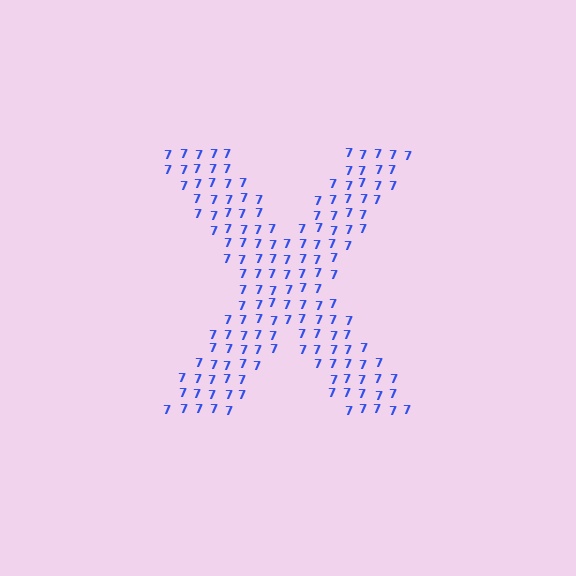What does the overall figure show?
The overall figure shows the letter X.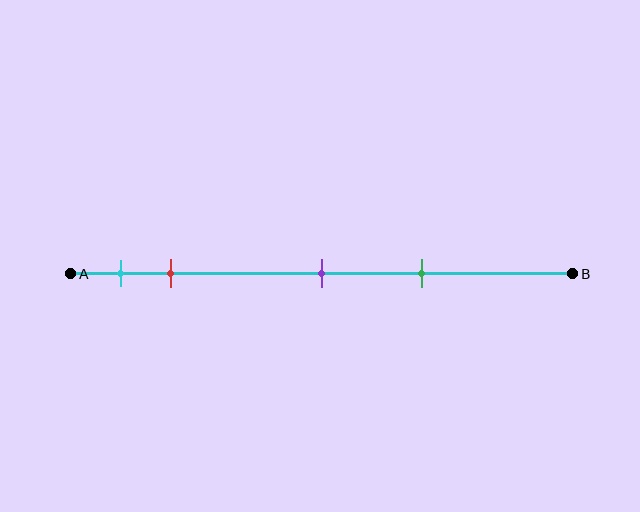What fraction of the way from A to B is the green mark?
The green mark is approximately 70% (0.7) of the way from A to B.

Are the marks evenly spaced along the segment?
No, the marks are not evenly spaced.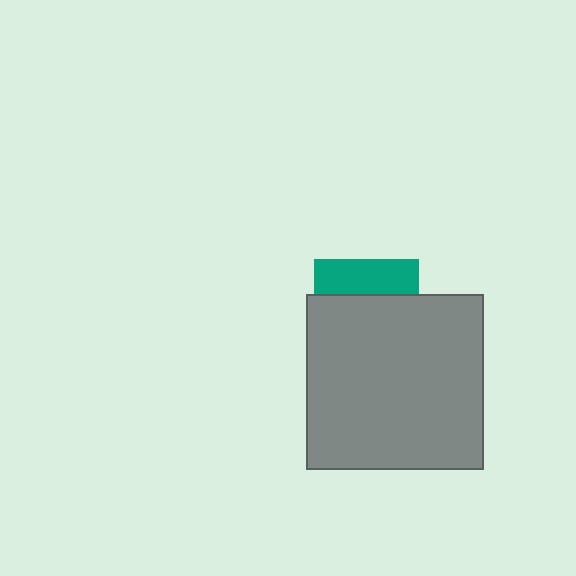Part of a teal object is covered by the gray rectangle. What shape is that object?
It is a square.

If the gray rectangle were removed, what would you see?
You would see the complete teal square.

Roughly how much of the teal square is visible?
A small part of it is visible (roughly 33%).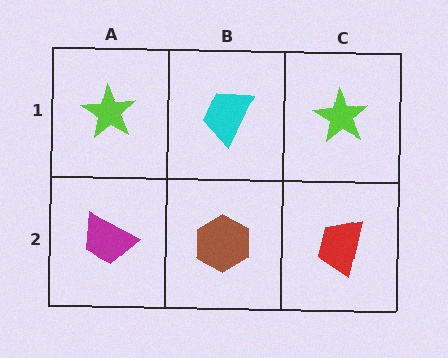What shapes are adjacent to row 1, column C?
A red trapezoid (row 2, column C), a cyan trapezoid (row 1, column B).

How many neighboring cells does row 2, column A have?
2.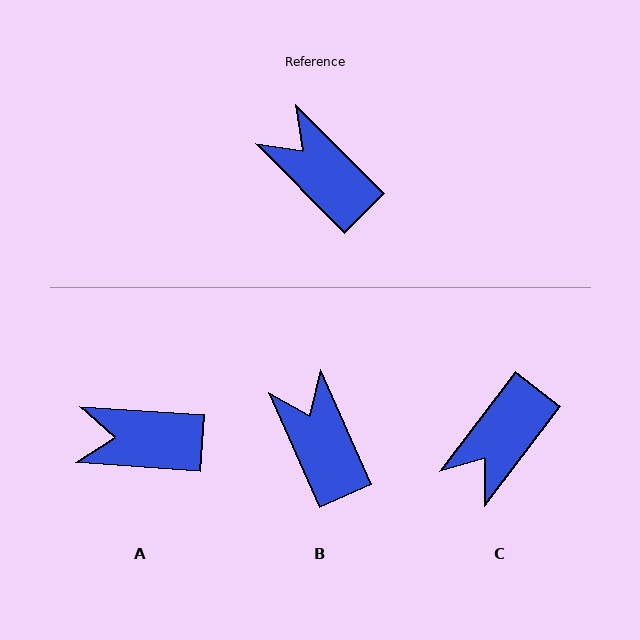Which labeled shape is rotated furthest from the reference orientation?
C, about 98 degrees away.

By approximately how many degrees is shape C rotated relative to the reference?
Approximately 98 degrees counter-clockwise.